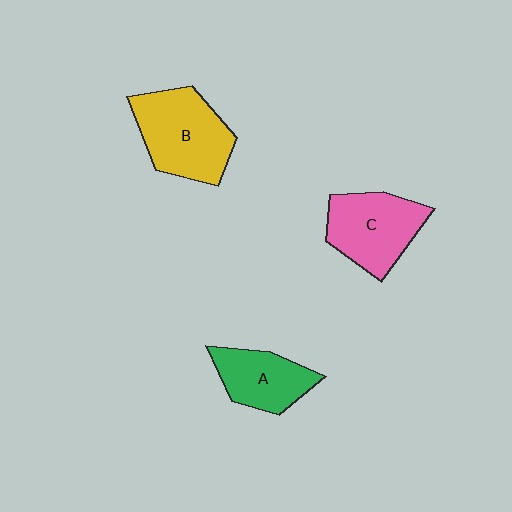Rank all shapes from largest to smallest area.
From largest to smallest: B (yellow), C (pink), A (green).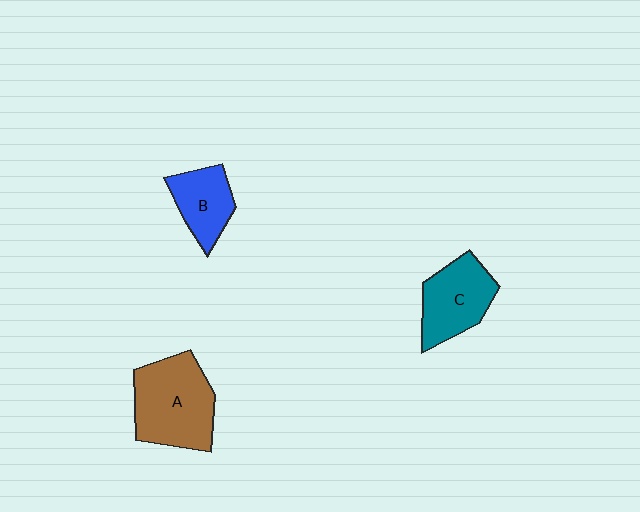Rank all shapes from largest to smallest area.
From largest to smallest: A (brown), C (teal), B (blue).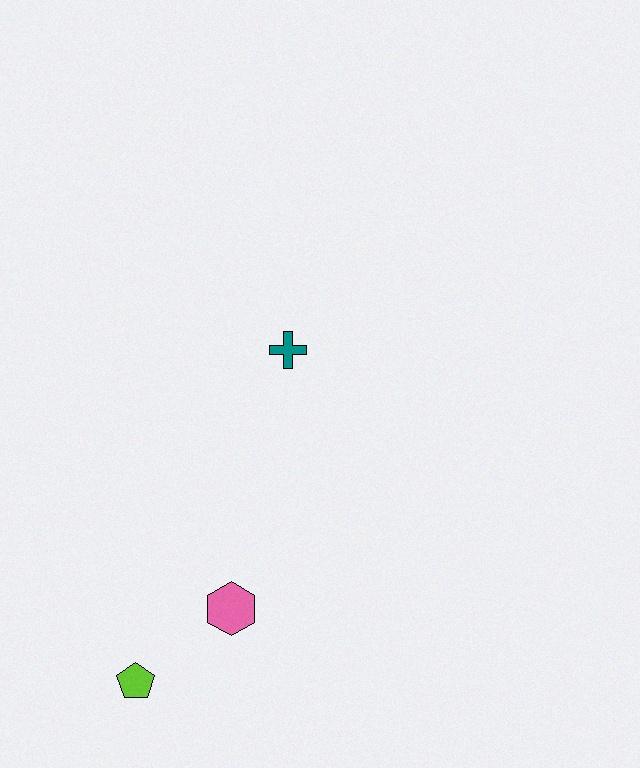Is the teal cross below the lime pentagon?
No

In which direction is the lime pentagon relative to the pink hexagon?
The lime pentagon is to the left of the pink hexagon.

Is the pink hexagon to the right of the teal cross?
No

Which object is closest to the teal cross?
The pink hexagon is closest to the teal cross.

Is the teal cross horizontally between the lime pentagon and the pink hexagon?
No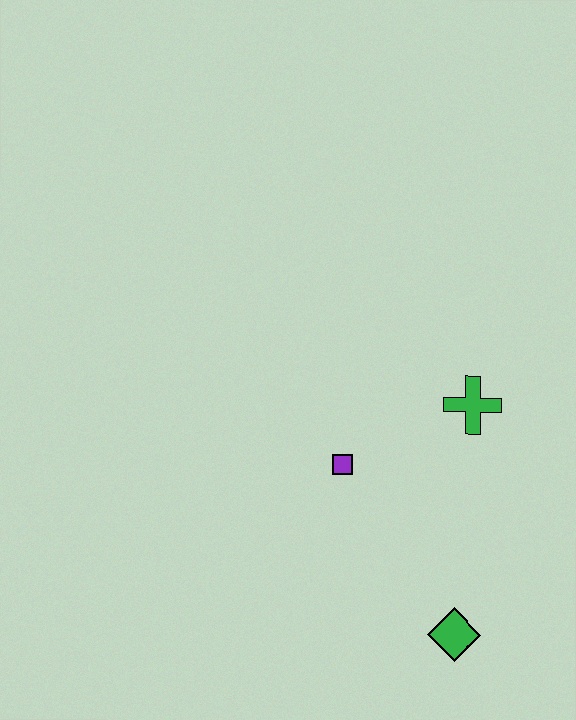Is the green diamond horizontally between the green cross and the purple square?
Yes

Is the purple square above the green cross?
No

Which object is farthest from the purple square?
The green diamond is farthest from the purple square.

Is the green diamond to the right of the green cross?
No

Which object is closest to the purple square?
The green cross is closest to the purple square.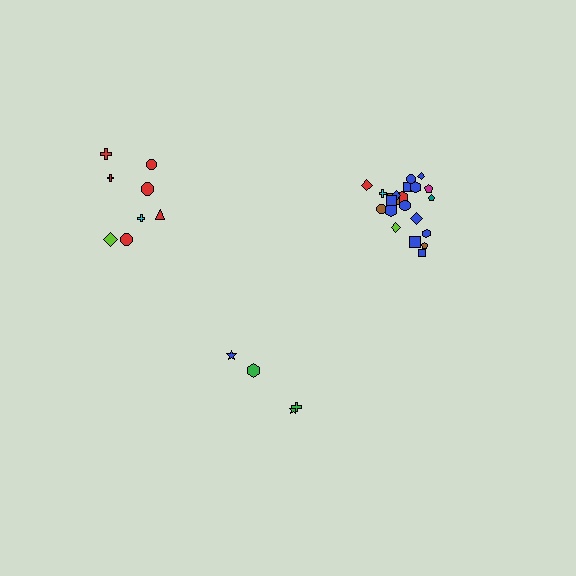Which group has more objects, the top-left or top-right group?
The top-right group.